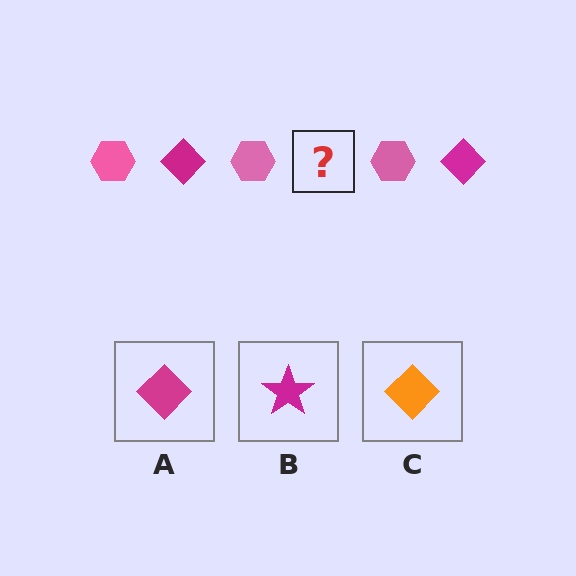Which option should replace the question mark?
Option A.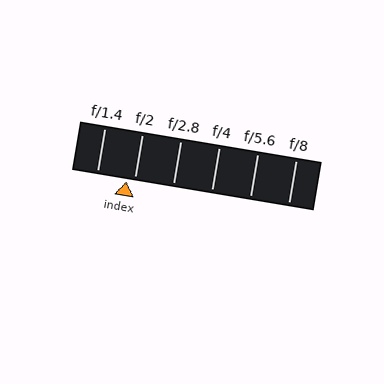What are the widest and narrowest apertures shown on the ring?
The widest aperture shown is f/1.4 and the narrowest is f/8.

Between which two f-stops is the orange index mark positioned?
The index mark is between f/1.4 and f/2.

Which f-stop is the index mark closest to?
The index mark is closest to f/2.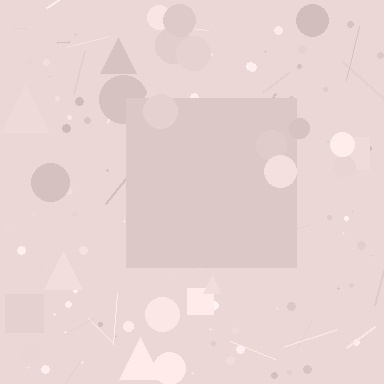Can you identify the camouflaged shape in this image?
The camouflaged shape is a square.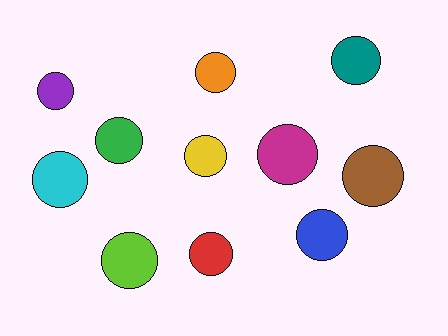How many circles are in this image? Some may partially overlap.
There are 11 circles.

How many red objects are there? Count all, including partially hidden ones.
There is 1 red object.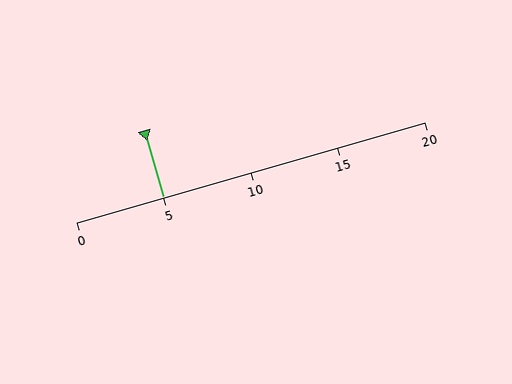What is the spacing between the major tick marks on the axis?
The major ticks are spaced 5 apart.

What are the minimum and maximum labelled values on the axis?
The axis runs from 0 to 20.